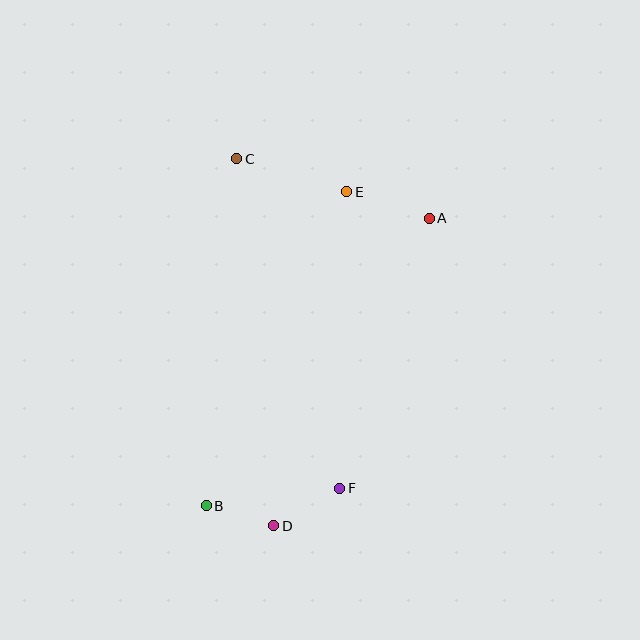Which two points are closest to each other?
Points B and D are closest to each other.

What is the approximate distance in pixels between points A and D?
The distance between A and D is approximately 345 pixels.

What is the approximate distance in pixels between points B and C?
The distance between B and C is approximately 348 pixels.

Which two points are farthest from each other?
Points C and D are farthest from each other.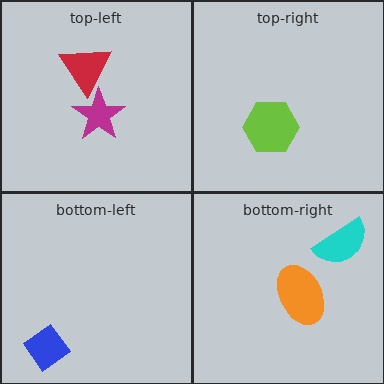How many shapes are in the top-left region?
2.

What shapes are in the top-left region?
The magenta star, the red triangle.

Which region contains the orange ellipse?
The bottom-right region.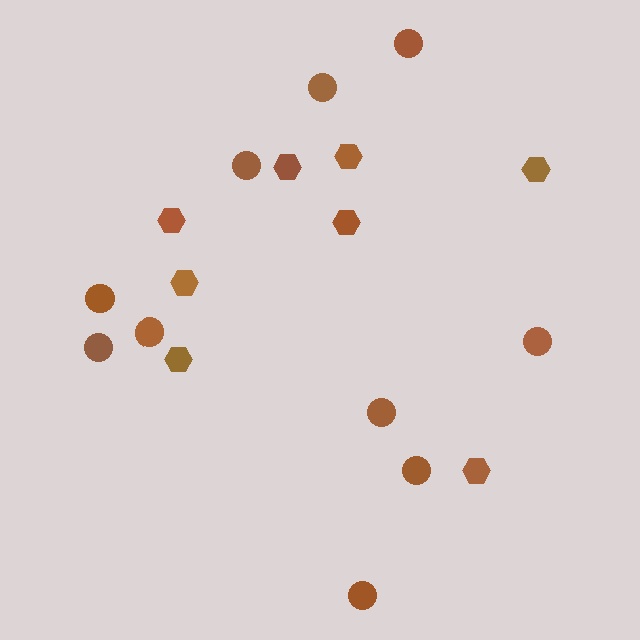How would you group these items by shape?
There are 2 groups: one group of circles (10) and one group of hexagons (8).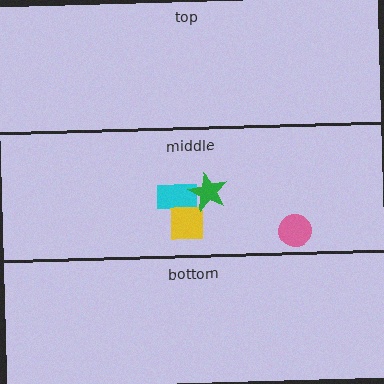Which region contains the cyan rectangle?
The middle region.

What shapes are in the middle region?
The cyan rectangle, the yellow square, the green star, the pink circle.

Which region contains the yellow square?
The middle region.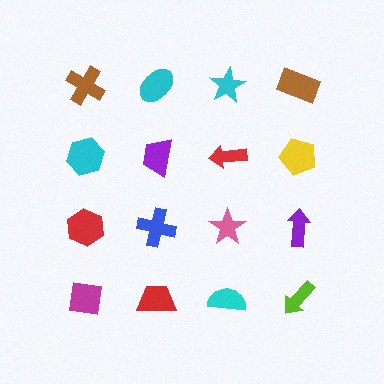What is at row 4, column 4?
A lime arrow.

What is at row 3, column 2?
A blue cross.